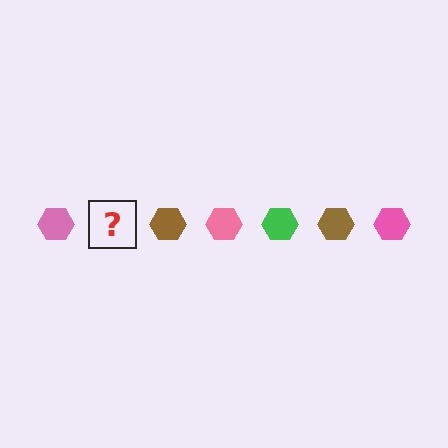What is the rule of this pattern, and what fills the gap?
The rule is that the pattern cycles through pink, green, brown hexagons. The gap should be filled with a green hexagon.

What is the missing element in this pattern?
The missing element is a green hexagon.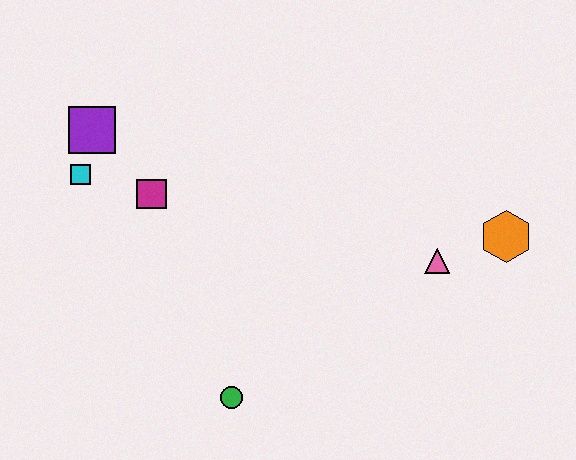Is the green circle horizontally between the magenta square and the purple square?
No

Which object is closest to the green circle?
The magenta square is closest to the green circle.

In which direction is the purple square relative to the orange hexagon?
The purple square is to the left of the orange hexagon.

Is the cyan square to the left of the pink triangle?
Yes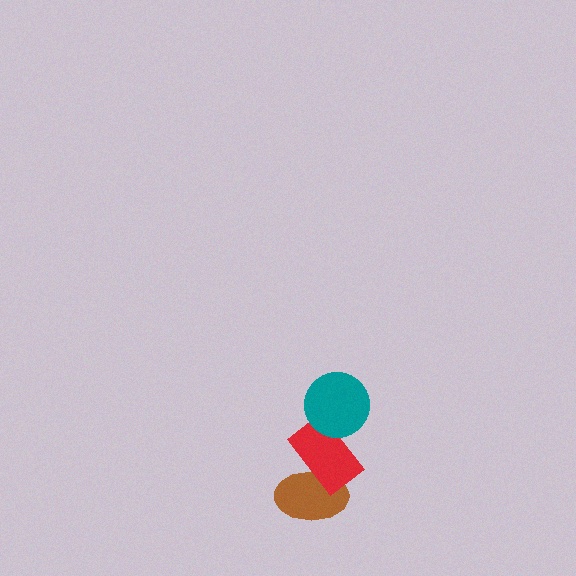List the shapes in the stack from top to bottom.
From top to bottom: the teal circle, the red rectangle, the brown ellipse.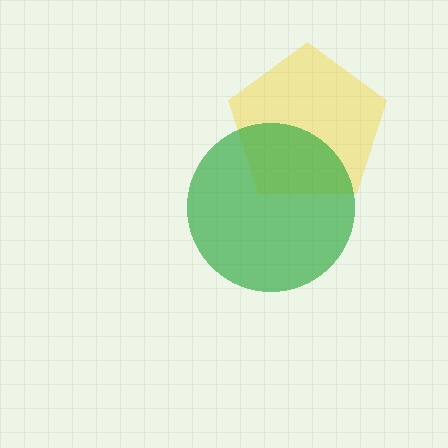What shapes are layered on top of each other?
The layered shapes are: a yellow pentagon, a green circle.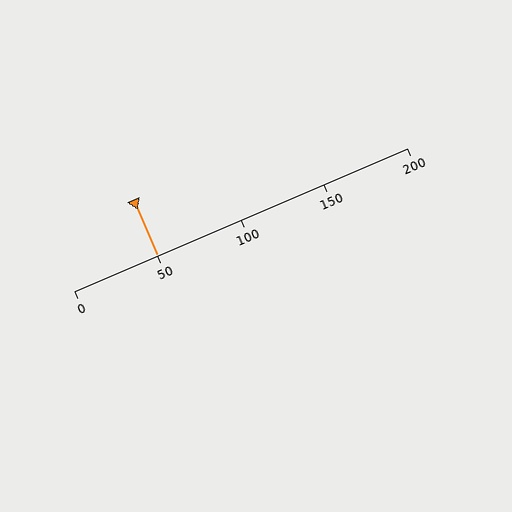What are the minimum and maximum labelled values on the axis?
The axis runs from 0 to 200.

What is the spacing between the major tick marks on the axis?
The major ticks are spaced 50 apart.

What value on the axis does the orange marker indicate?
The marker indicates approximately 50.